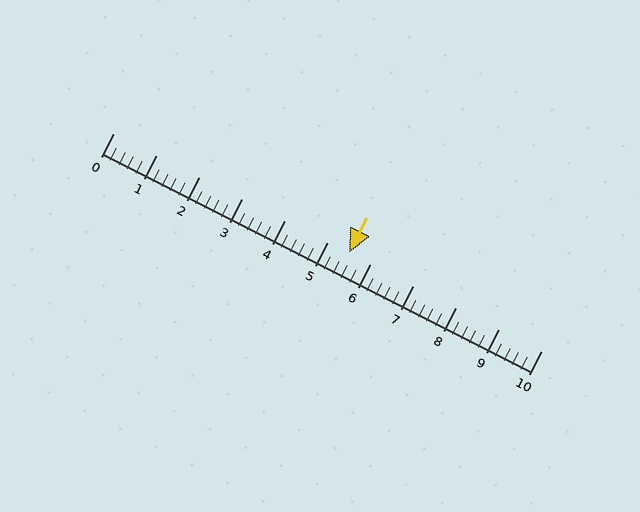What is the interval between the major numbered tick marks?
The major tick marks are spaced 1 units apart.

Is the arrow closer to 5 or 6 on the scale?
The arrow is closer to 6.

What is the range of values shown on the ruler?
The ruler shows values from 0 to 10.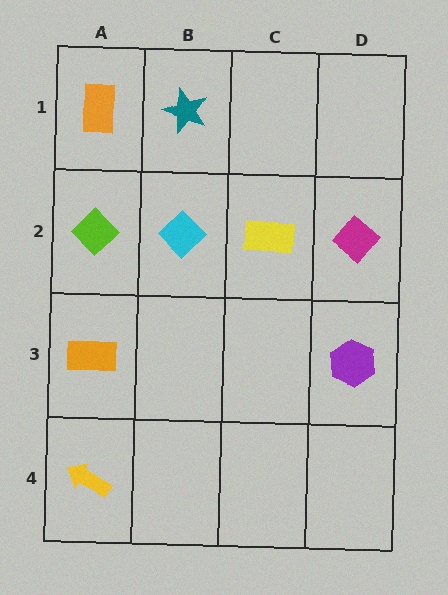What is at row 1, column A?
An orange rectangle.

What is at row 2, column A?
A lime diamond.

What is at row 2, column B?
A cyan diamond.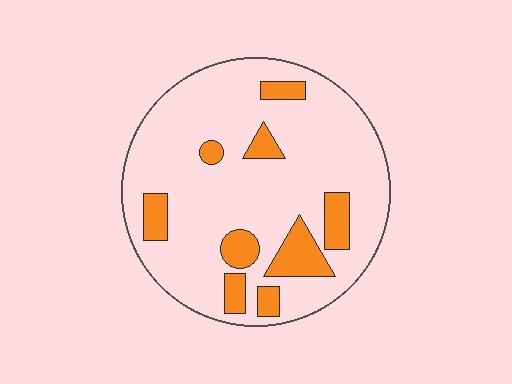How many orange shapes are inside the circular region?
9.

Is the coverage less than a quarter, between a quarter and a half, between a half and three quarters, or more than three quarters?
Less than a quarter.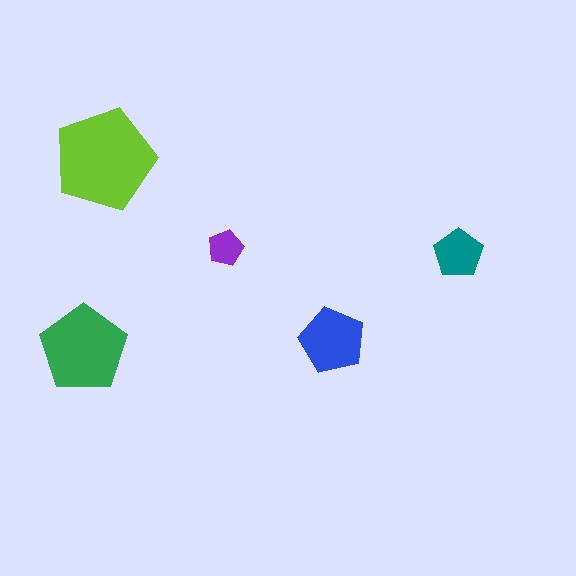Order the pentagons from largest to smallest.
the lime one, the green one, the blue one, the teal one, the purple one.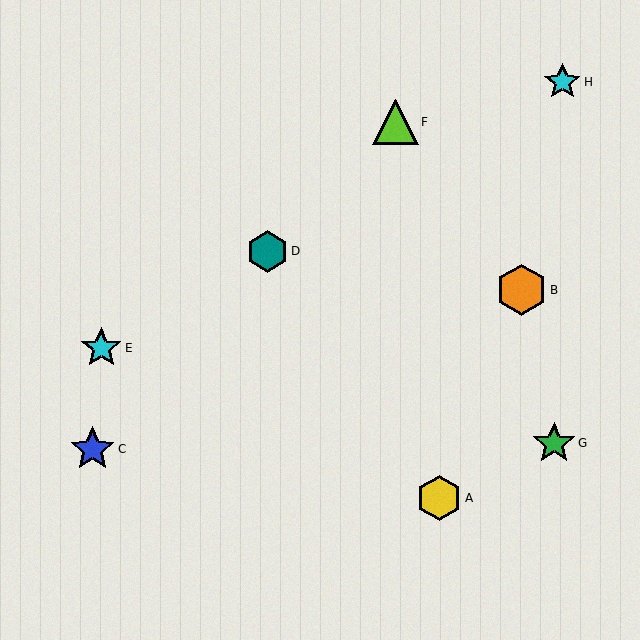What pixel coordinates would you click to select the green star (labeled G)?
Click at (554, 443) to select the green star G.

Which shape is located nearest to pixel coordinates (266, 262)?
The teal hexagon (labeled D) at (267, 251) is nearest to that location.